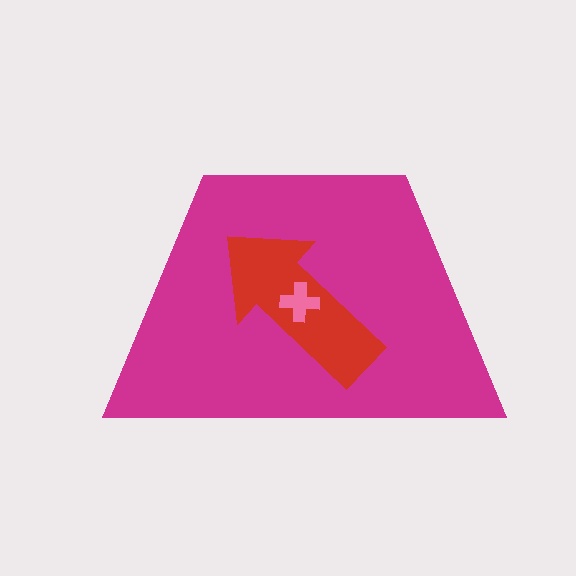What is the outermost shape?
The magenta trapezoid.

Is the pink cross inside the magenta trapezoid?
Yes.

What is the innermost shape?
The pink cross.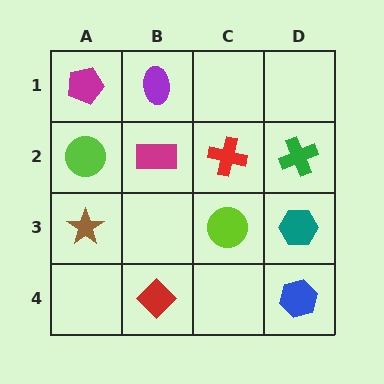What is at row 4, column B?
A red diamond.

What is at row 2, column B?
A magenta rectangle.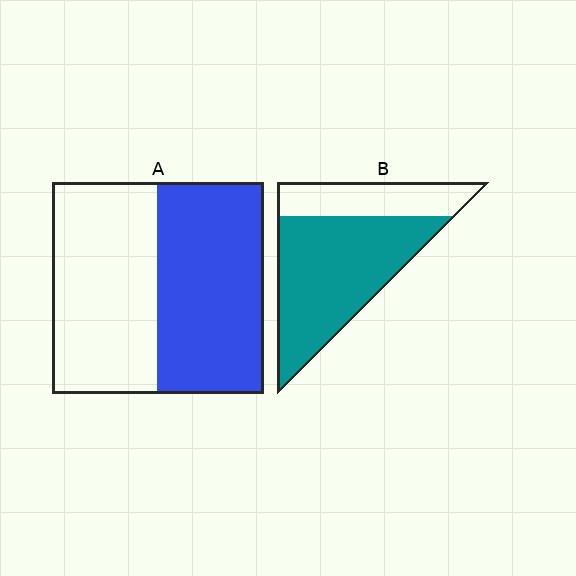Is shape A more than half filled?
Roughly half.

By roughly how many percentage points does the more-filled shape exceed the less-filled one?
By roughly 20 percentage points (B over A).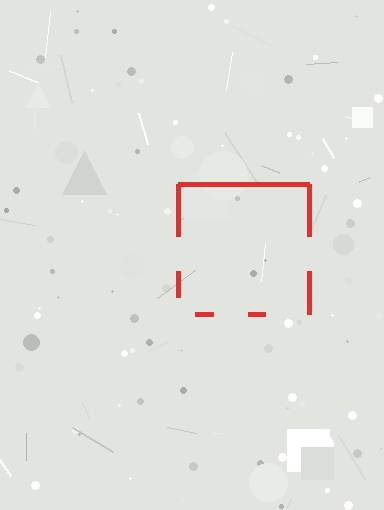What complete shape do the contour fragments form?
The contour fragments form a square.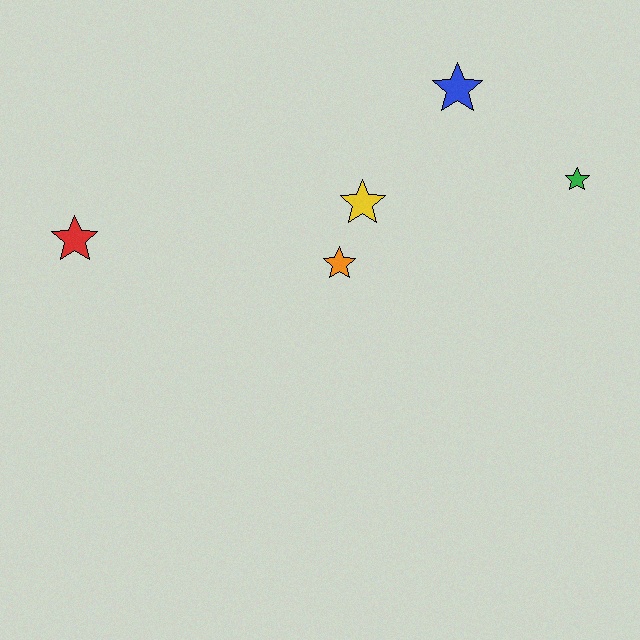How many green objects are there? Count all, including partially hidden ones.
There is 1 green object.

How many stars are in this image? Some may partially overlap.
There are 5 stars.